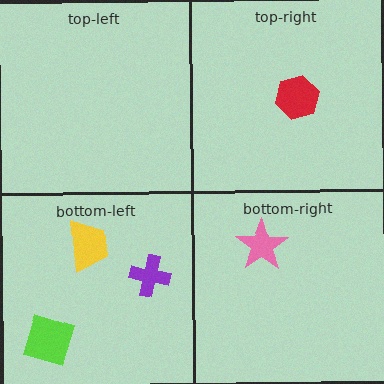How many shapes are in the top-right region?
1.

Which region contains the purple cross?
The bottom-left region.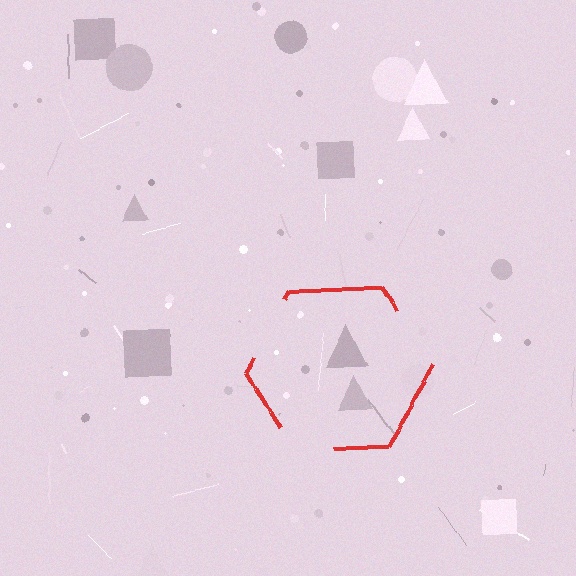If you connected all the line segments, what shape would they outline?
They would outline a hexagon.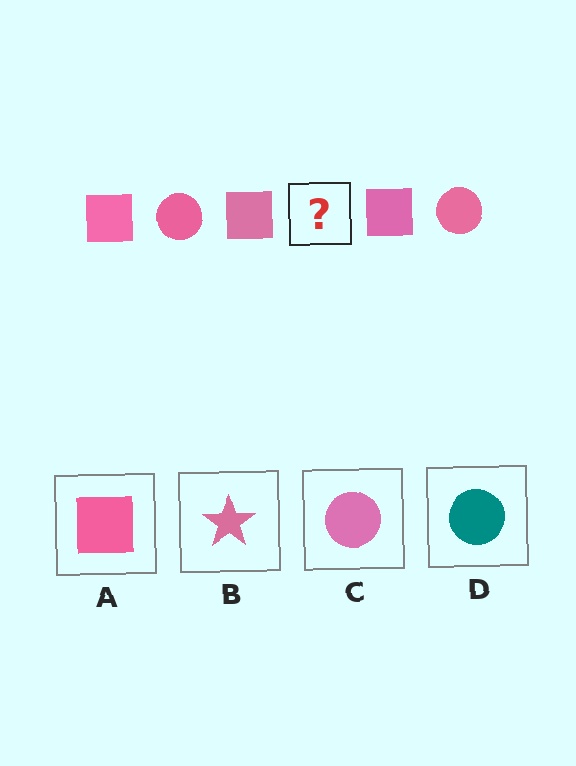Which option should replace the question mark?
Option C.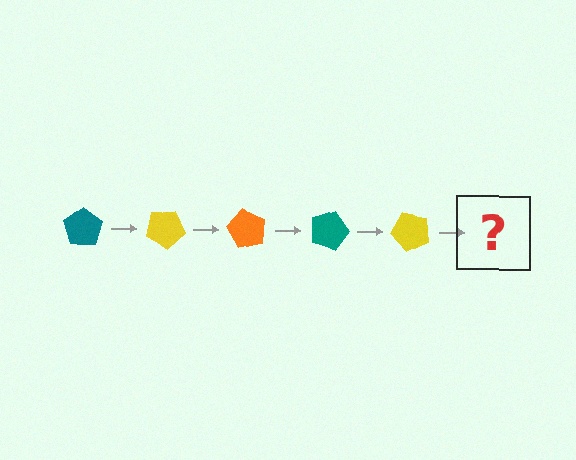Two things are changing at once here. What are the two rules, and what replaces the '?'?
The two rules are that it rotates 30 degrees each step and the color cycles through teal, yellow, and orange. The '?' should be an orange pentagon, rotated 150 degrees from the start.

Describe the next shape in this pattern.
It should be an orange pentagon, rotated 150 degrees from the start.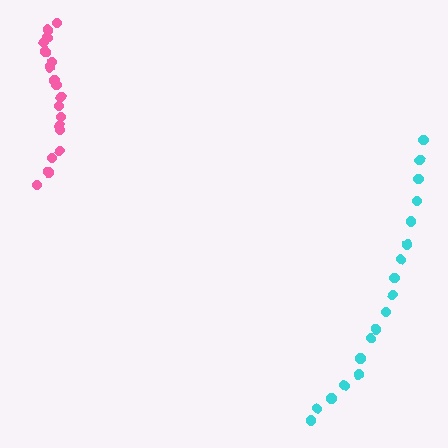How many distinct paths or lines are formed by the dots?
There are 2 distinct paths.